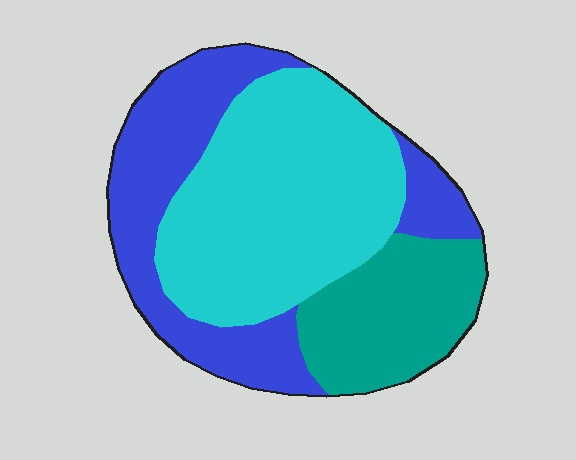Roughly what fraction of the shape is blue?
Blue covers around 35% of the shape.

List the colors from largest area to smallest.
From largest to smallest: cyan, blue, teal.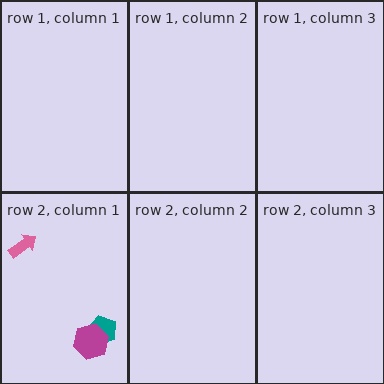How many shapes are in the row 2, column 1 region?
3.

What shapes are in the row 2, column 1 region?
The teal pentagon, the magenta hexagon, the pink arrow.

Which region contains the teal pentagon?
The row 2, column 1 region.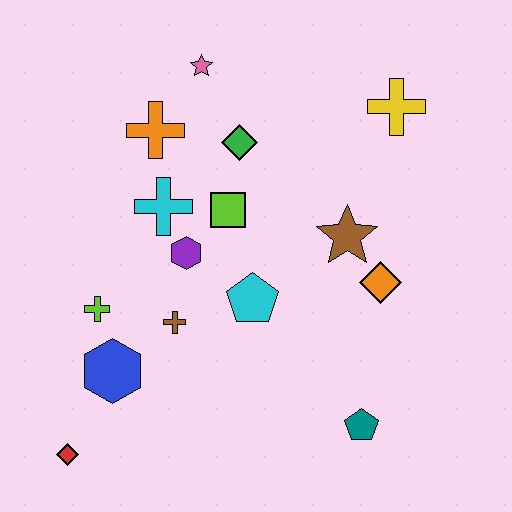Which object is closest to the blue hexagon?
The lime cross is closest to the blue hexagon.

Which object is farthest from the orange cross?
The teal pentagon is farthest from the orange cross.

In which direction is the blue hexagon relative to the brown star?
The blue hexagon is to the left of the brown star.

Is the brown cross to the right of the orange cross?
Yes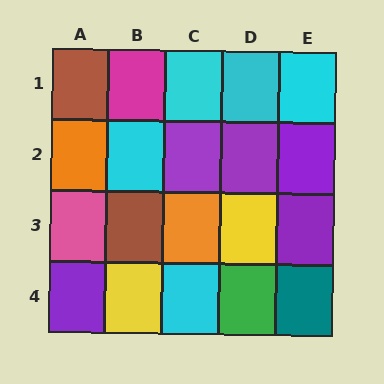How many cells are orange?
2 cells are orange.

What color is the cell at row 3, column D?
Yellow.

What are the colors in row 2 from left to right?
Orange, cyan, purple, purple, purple.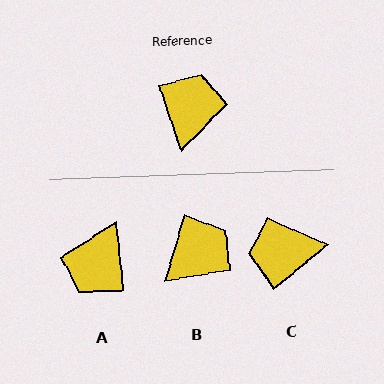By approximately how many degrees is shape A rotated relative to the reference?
Approximately 167 degrees counter-clockwise.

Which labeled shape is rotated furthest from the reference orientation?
A, about 167 degrees away.